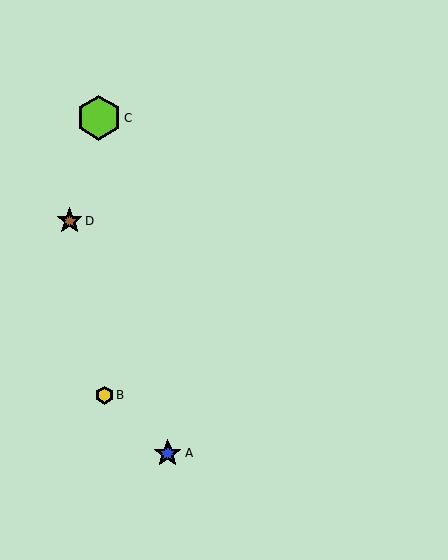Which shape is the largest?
The lime hexagon (labeled C) is the largest.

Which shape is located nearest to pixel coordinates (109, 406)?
The yellow hexagon (labeled B) at (104, 395) is nearest to that location.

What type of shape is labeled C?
Shape C is a lime hexagon.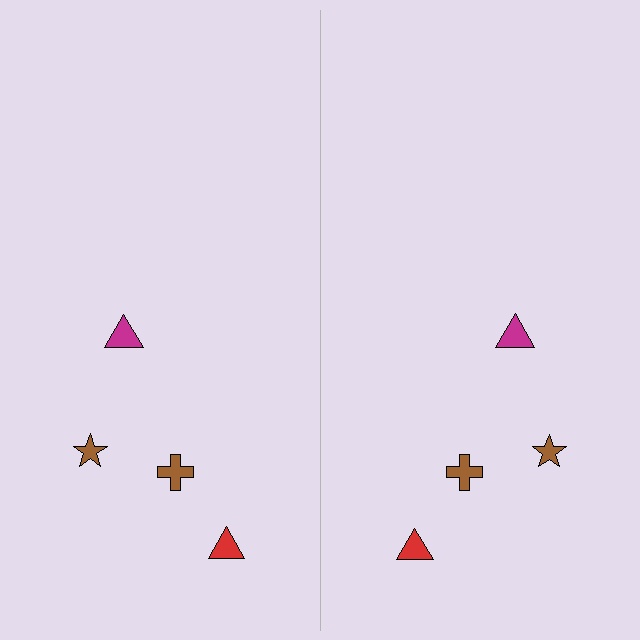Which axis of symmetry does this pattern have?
The pattern has a vertical axis of symmetry running through the center of the image.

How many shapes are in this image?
There are 8 shapes in this image.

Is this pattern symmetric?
Yes, this pattern has bilateral (reflection) symmetry.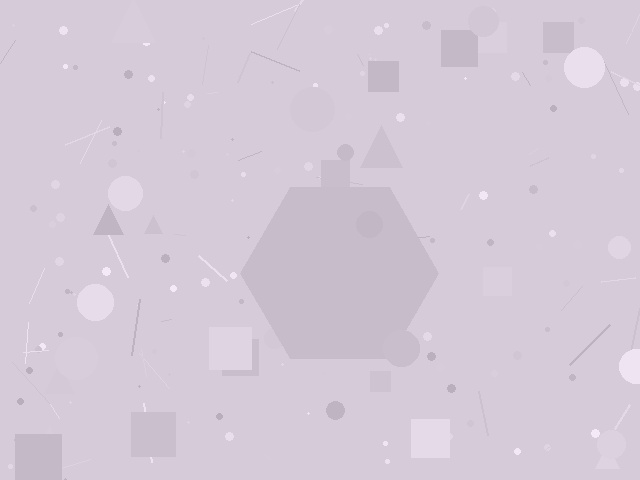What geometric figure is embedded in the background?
A hexagon is embedded in the background.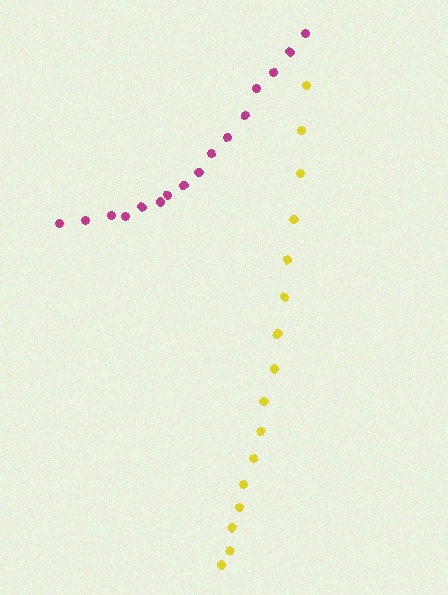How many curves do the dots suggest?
There are 2 distinct paths.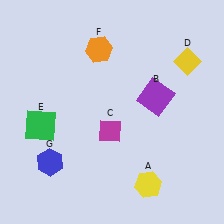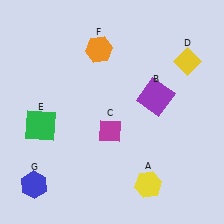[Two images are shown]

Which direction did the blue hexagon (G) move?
The blue hexagon (G) moved down.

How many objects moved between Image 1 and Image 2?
1 object moved between the two images.